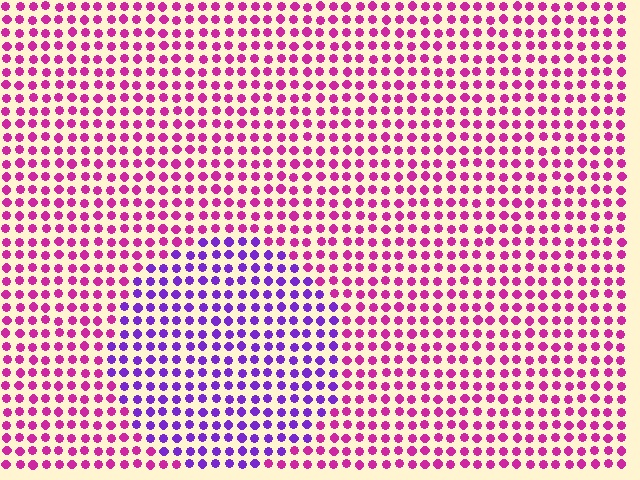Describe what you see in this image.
The image is filled with small magenta elements in a uniform arrangement. A circle-shaped region is visible where the elements are tinted to a slightly different hue, forming a subtle color boundary.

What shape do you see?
I see a circle.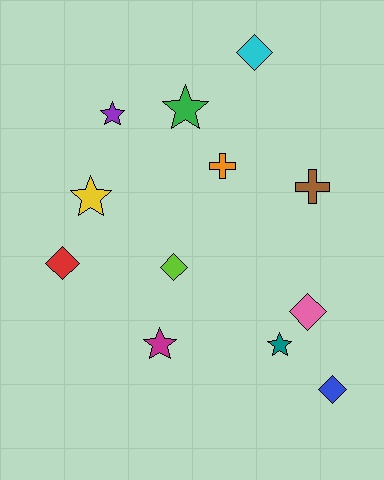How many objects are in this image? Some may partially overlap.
There are 12 objects.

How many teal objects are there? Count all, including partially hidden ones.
There is 1 teal object.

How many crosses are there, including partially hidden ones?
There are 2 crosses.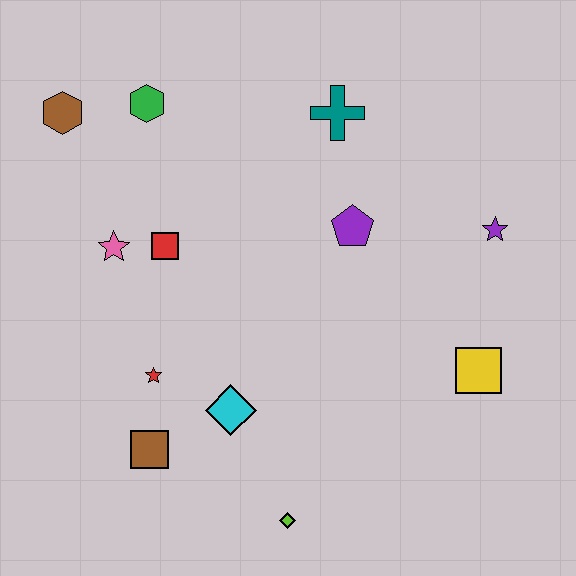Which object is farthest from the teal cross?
The lime diamond is farthest from the teal cross.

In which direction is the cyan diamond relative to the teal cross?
The cyan diamond is below the teal cross.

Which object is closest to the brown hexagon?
The green hexagon is closest to the brown hexagon.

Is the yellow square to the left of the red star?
No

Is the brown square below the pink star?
Yes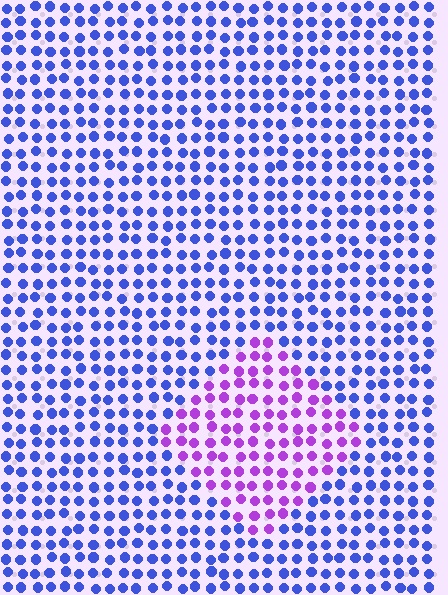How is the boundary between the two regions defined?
The boundary is defined purely by a slight shift in hue (about 53 degrees). Spacing, size, and orientation are identical on both sides.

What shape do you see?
I see a diamond.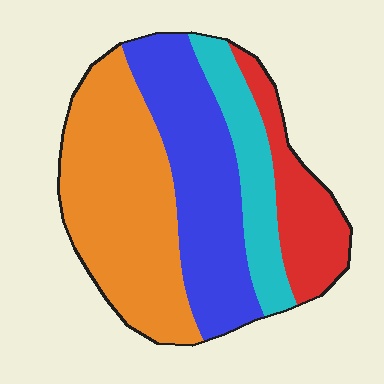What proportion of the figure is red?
Red takes up less than a sixth of the figure.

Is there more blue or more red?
Blue.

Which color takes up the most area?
Orange, at roughly 40%.